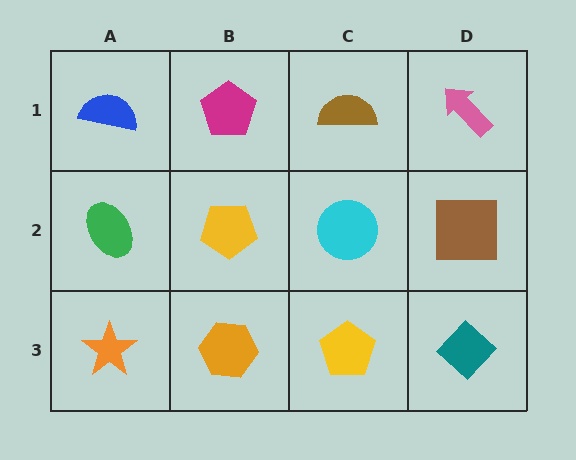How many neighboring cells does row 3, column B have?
3.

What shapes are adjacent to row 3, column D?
A brown square (row 2, column D), a yellow pentagon (row 3, column C).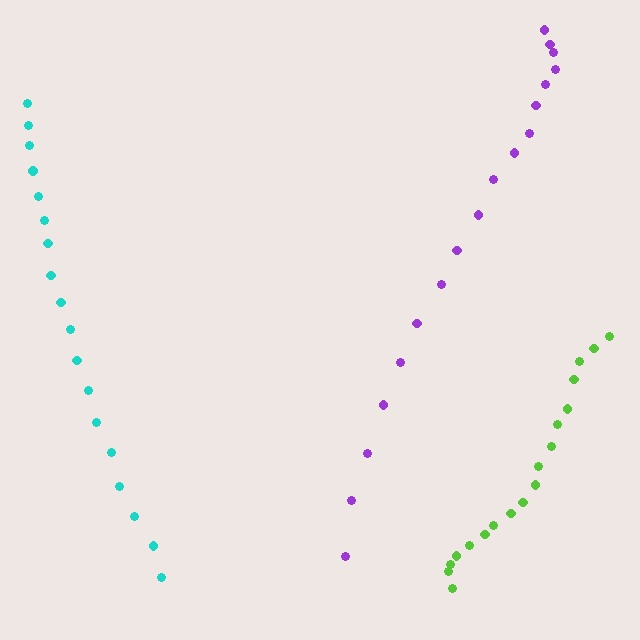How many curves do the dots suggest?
There are 3 distinct paths.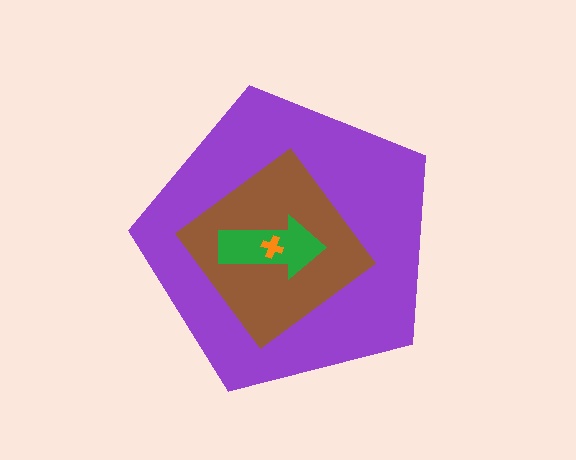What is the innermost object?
The orange cross.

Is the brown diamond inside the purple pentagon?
Yes.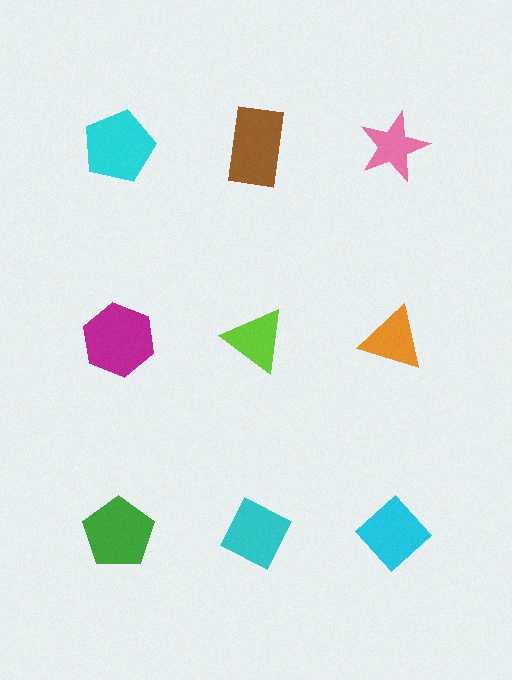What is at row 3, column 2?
A cyan diamond.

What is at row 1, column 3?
A pink star.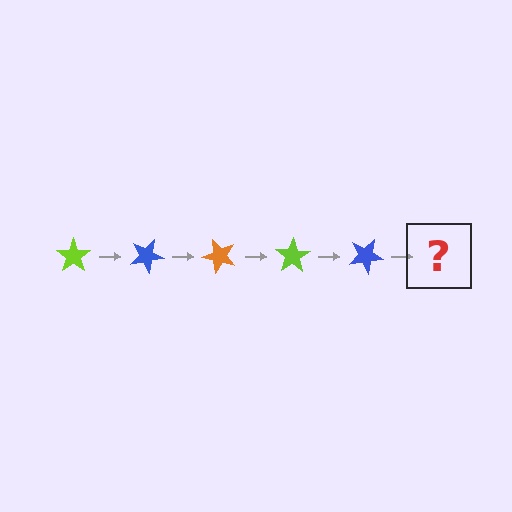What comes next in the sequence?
The next element should be an orange star, rotated 125 degrees from the start.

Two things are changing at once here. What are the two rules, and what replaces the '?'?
The two rules are that it rotates 25 degrees each step and the color cycles through lime, blue, and orange. The '?' should be an orange star, rotated 125 degrees from the start.